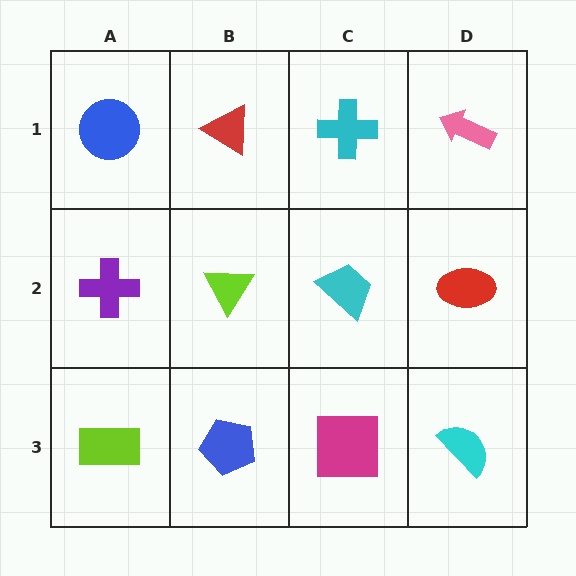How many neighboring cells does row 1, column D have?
2.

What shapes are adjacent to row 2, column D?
A pink arrow (row 1, column D), a cyan semicircle (row 3, column D), a cyan trapezoid (row 2, column C).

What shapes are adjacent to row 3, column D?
A red ellipse (row 2, column D), a magenta square (row 3, column C).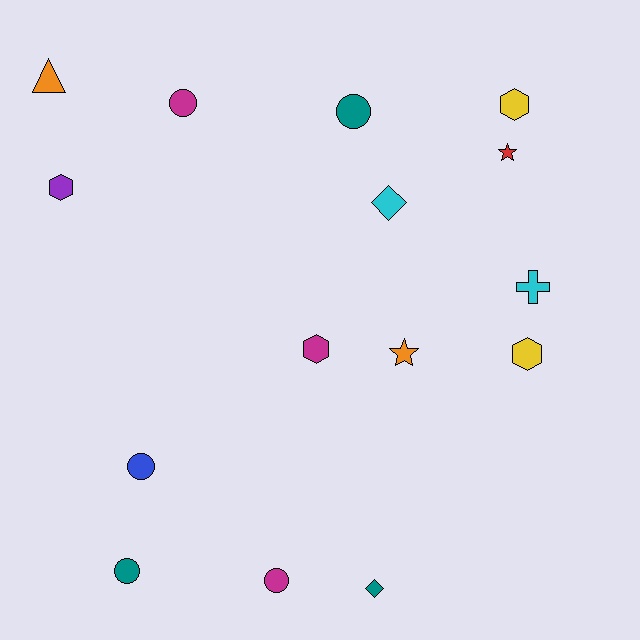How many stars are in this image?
There are 2 stars.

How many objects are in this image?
There are 15 objects.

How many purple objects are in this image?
There is 1 purple object.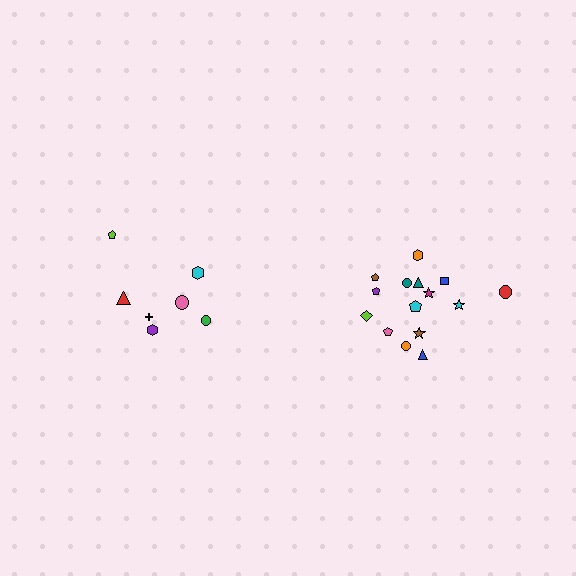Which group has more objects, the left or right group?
The right group.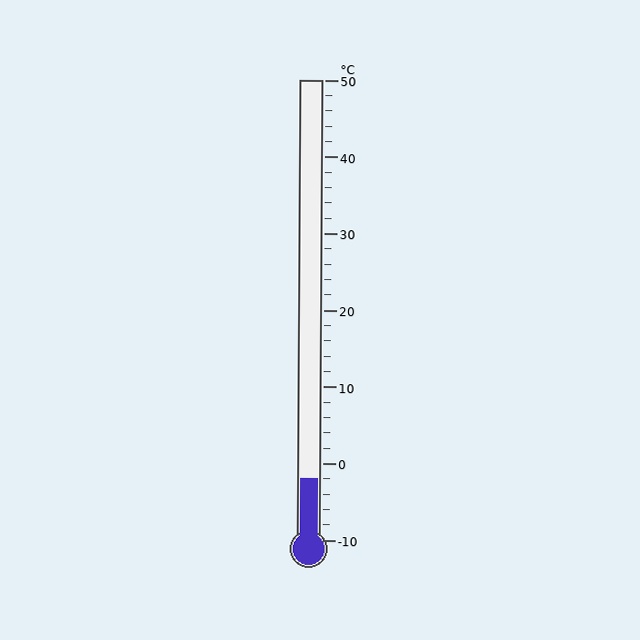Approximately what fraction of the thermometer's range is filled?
The thermometer is filled to approximately 15% of its range.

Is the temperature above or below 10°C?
The temperature is below 10°C.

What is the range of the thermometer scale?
The thermometer scale ranges from -10°C to 50°C.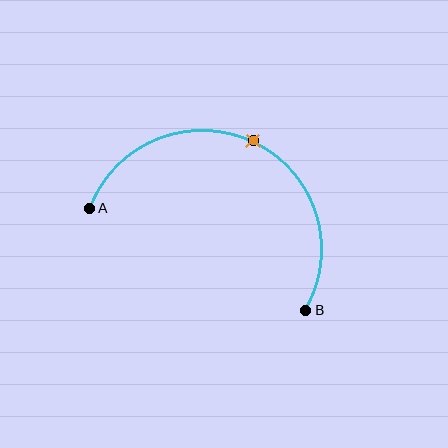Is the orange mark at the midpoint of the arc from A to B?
Yes. The orange mark lies on the arc at equal arc-length from both A and B — it is the arc midpoint.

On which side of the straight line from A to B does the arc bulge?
The arc bulges above the straight line connecting A and B.